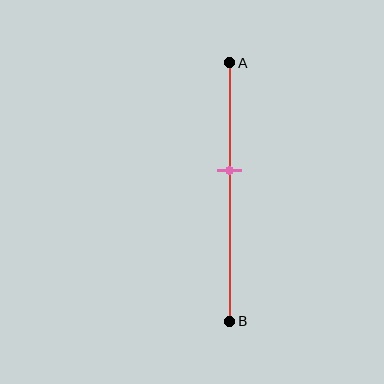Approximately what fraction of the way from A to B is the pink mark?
The pink mark is approximately 40% of the way from A to B.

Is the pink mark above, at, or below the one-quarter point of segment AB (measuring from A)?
The pink mark is below the one-quarter point of segment AB.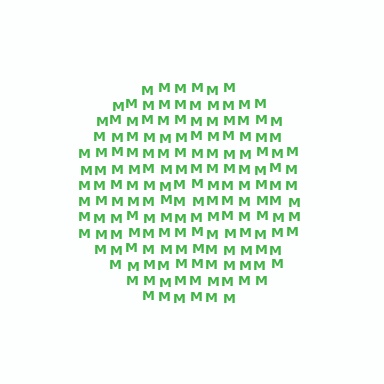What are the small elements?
The small elements are letter M's.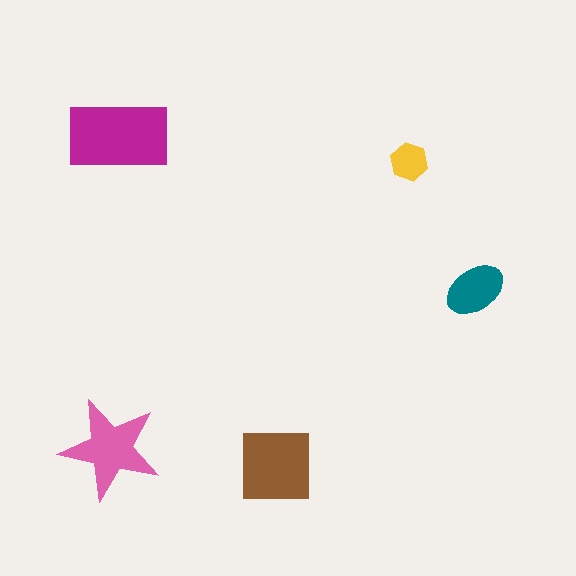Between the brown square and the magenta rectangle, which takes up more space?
The magenta rectangle.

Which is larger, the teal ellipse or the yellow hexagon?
The teal ellipse.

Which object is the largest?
The magenta rectangle.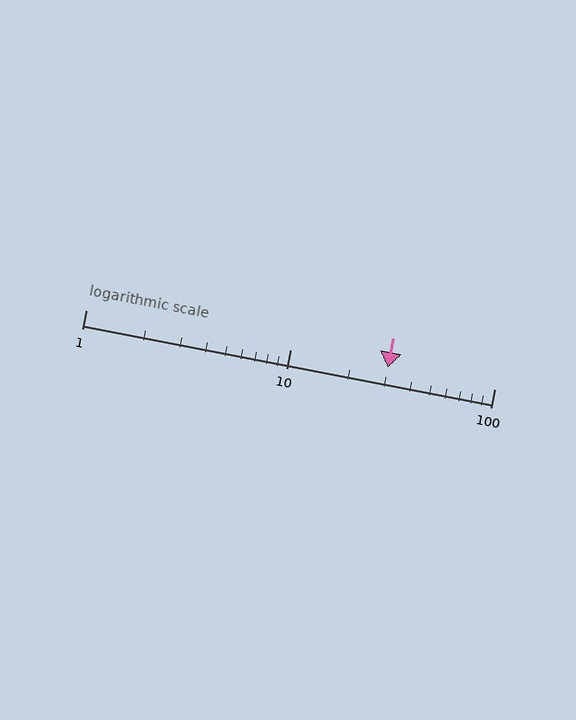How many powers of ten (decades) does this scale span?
The scale spans 2 decades, from 1 to 100.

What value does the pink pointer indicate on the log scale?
The pointer indicates approximately 30.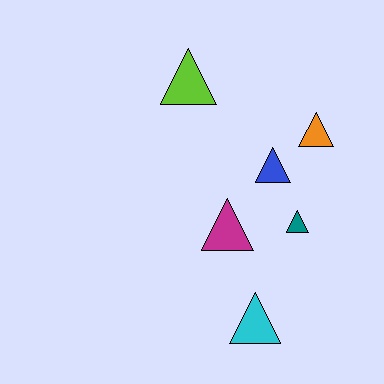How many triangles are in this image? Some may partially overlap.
There are 6 triangles.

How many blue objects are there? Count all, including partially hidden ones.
There is 1 blue object.